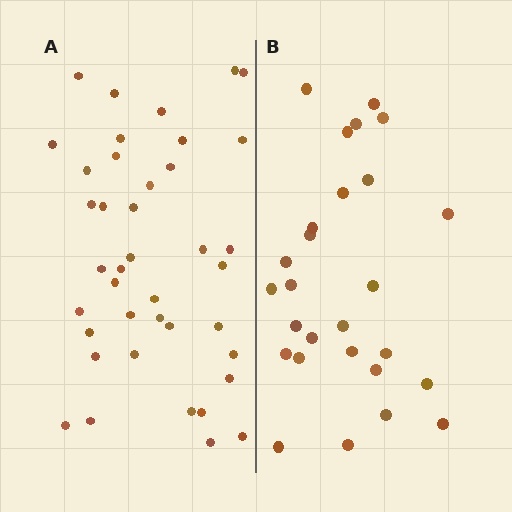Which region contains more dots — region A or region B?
Region A (the left region) has more dots.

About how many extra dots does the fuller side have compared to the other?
Region A has approximately 15 more dots than region B.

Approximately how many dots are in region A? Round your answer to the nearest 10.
About 40 dots.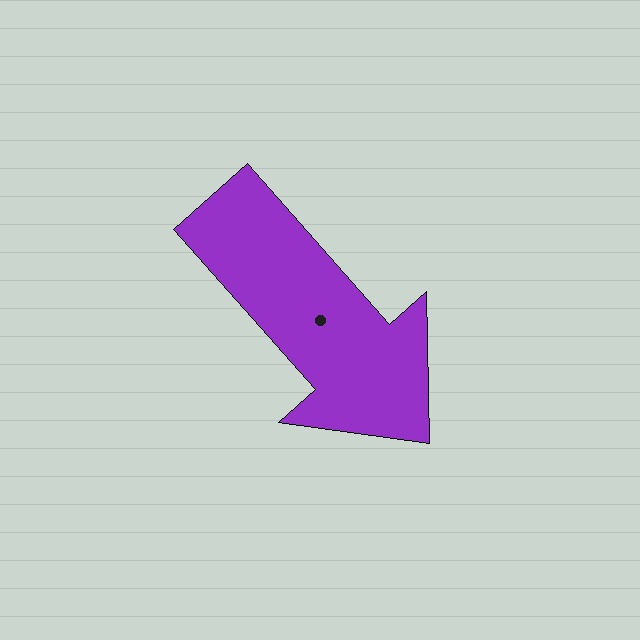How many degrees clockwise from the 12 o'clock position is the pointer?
Approximately 138 degrees.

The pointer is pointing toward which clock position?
Roughly 5 o'clock.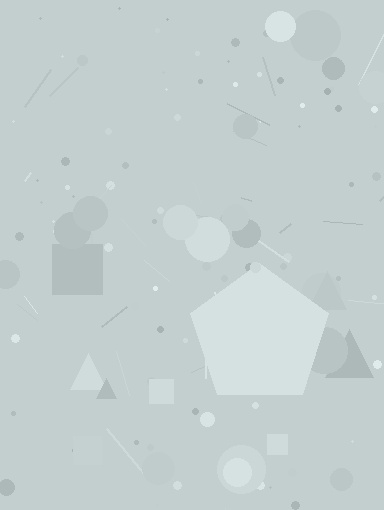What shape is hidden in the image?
A pentagon is hidden in the image.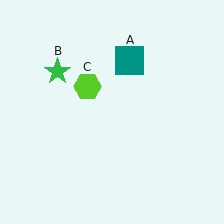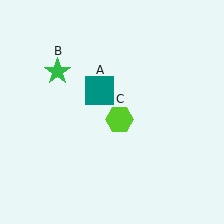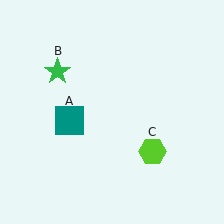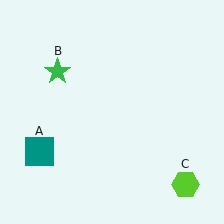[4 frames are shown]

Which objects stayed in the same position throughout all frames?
Green star (object B) remained stationary.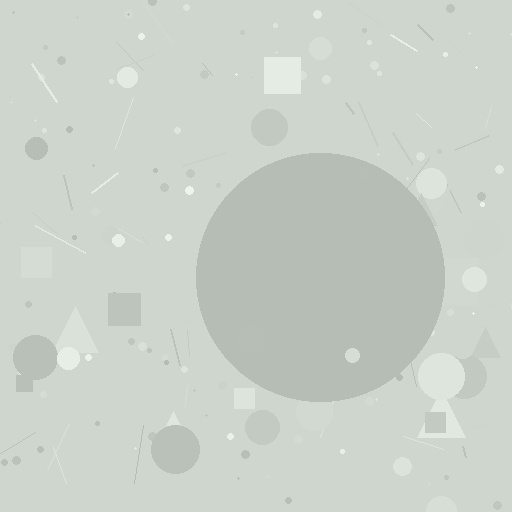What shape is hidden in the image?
A circle is hidden in the image.